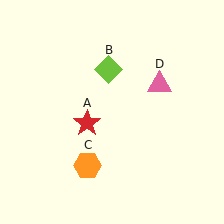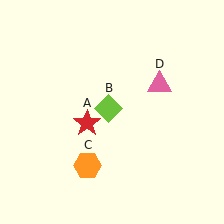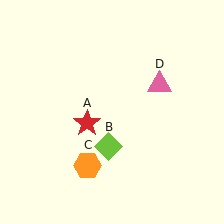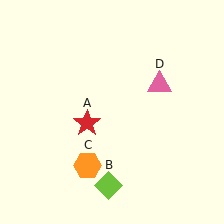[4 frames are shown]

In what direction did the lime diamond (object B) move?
The lime diamond (object B) moved down.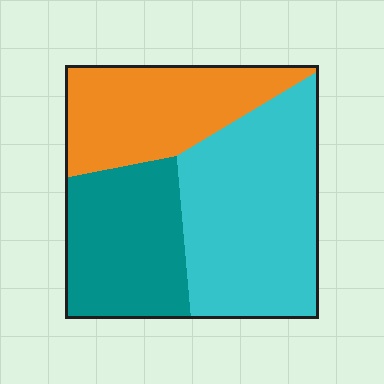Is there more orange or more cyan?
Cyan.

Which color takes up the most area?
Cyan, at roughly 45%.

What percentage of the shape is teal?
Teal takes up about one quarter (1/4) of the shape.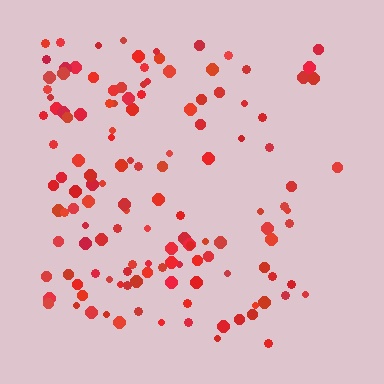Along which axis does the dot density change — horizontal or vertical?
Horizontal.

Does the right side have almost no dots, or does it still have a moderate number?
Still a moderate number, just noticeably fewer than the left.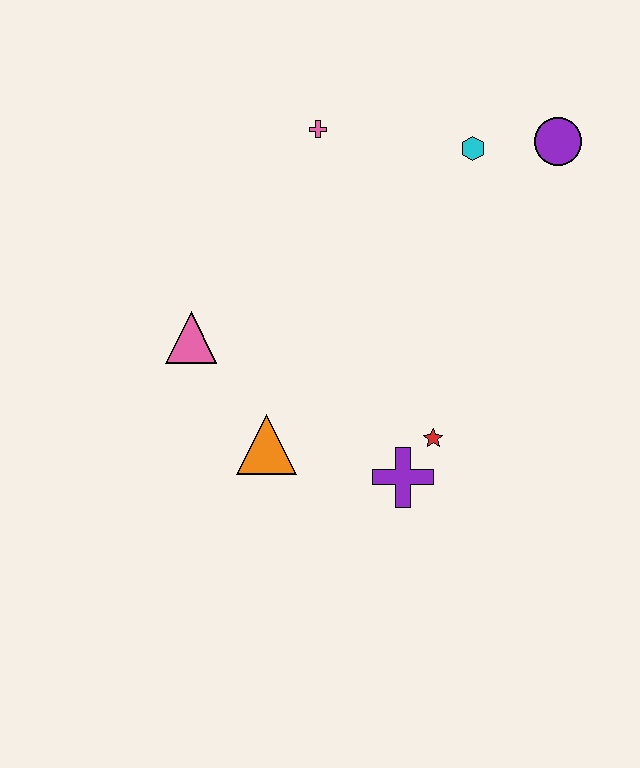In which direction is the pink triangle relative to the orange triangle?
The pink triangle is above the orange triangle.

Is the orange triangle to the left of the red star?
Yes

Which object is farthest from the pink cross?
The purple cross is farthest from the pink cross.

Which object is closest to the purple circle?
The cyan hexagon is closest to the purple circle.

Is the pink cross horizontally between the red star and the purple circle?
No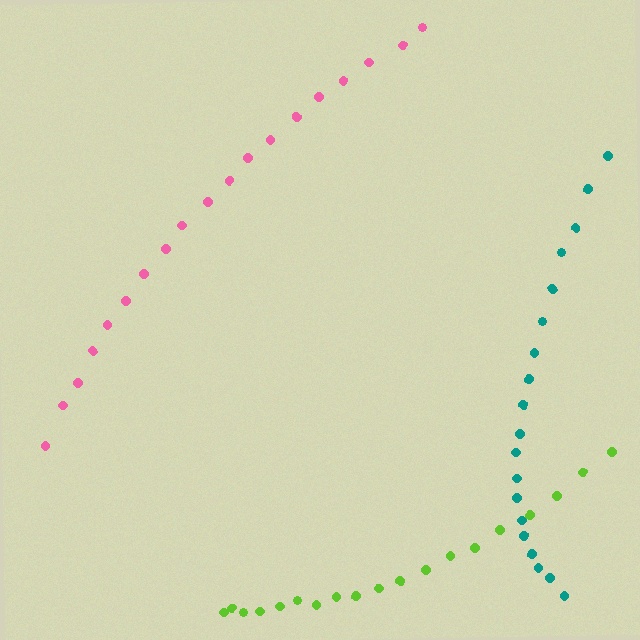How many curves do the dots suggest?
There are 3 distinct paths.